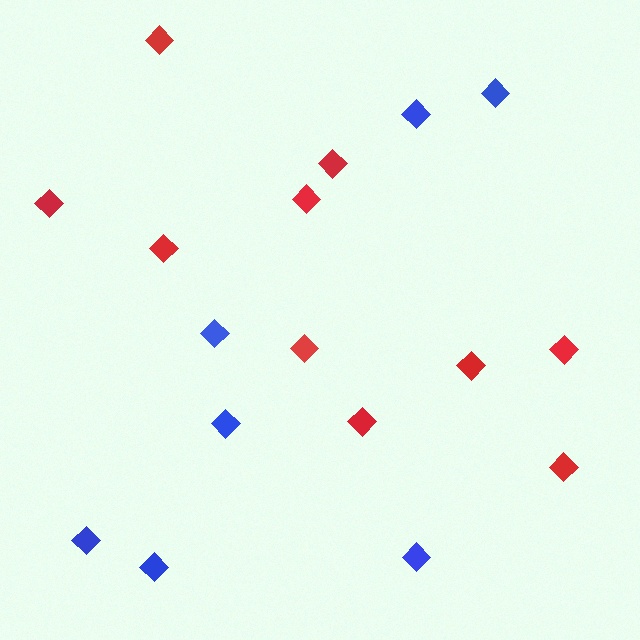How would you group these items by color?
There are 2 groups: one group of blue diamonds (7) and one group of red diamonds (10).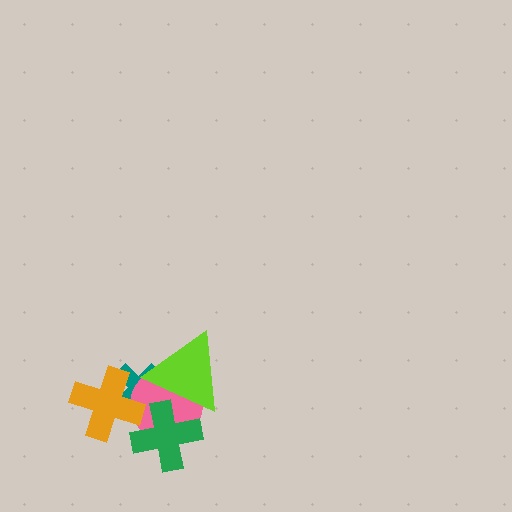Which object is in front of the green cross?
The lime triangle is in front of the green cross.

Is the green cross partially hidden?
Yes, it is partially covered by another shape.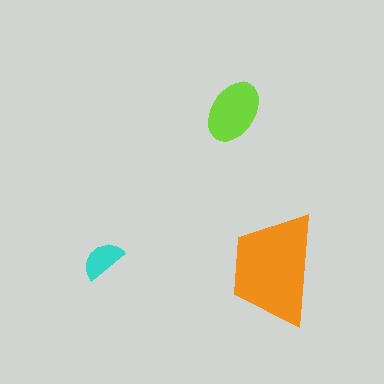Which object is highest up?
The lime ellipse is topmost.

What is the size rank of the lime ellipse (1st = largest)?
2nd.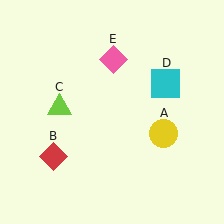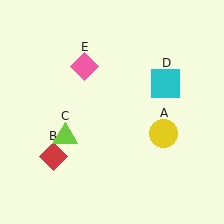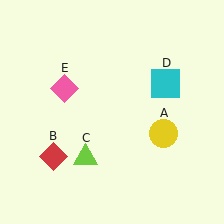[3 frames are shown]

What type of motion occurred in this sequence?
The lime triangle (object C), pink diamond (object E) rotated counterclockwise around the center of the scene.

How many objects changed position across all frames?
2 objects changed position: lime triangle (object C), pink diamond (object E).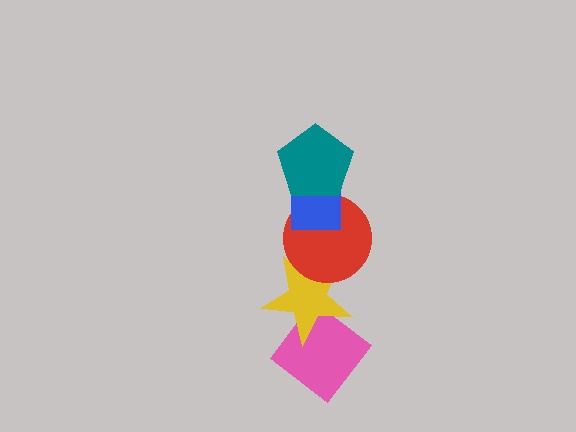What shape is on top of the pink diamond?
The yellow star is on top of the pink diamond.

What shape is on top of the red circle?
The blue rectangle is on top of the red circle.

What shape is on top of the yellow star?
The red circle is on top of the yellow star.